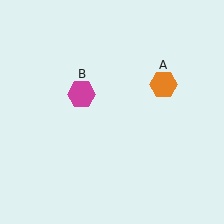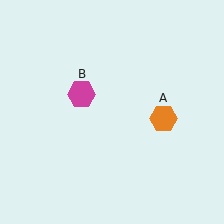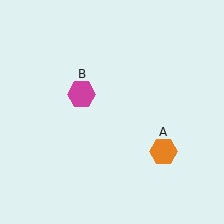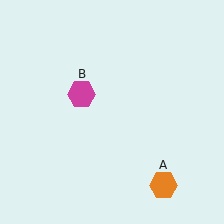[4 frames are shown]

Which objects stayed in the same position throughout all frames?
Magenta hexagon (object B) remained stationary.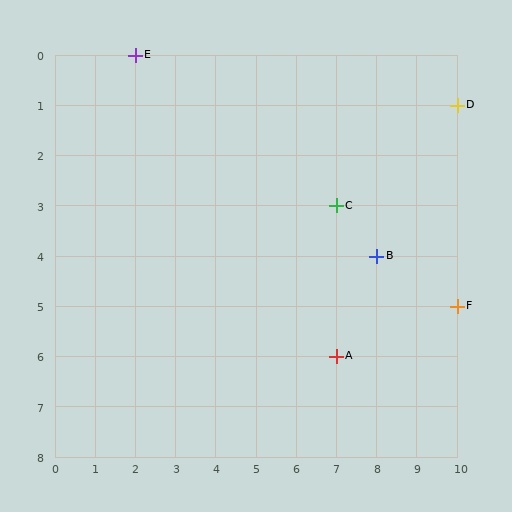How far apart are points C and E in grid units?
Points C and E are 5 columns and 3 rows apart (about 5.8 grid units diagonally).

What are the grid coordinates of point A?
Point A is at grid coordinates (7, 6).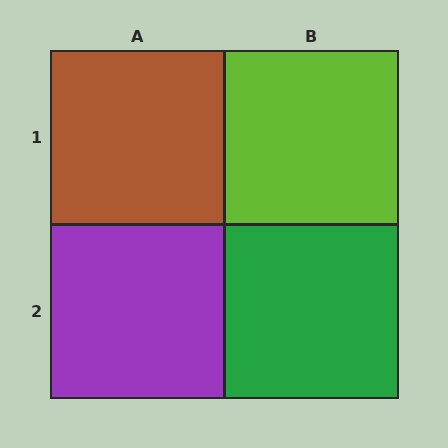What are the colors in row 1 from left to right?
Brown, lime.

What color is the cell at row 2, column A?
Purple.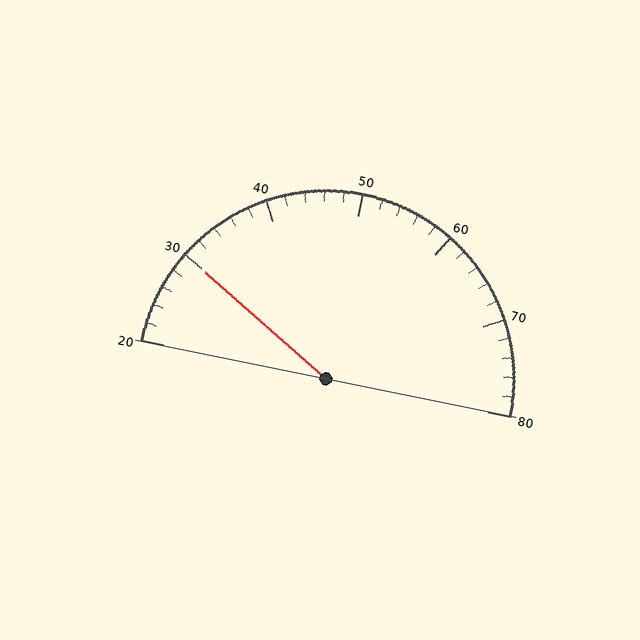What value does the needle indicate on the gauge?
The needle indicates approximately 30.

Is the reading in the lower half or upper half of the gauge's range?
The reading is in the lower half of the range (20 to 80).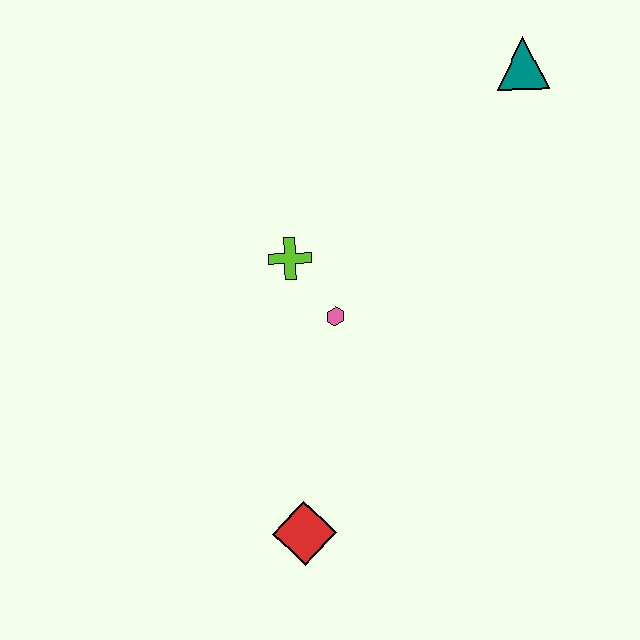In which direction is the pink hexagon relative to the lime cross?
The pink hexagon is below the lime cross.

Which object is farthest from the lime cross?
The teal triangle is farthest from the lime cross.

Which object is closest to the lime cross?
The pink hexagon is closest to the lime cross.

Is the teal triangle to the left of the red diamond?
No